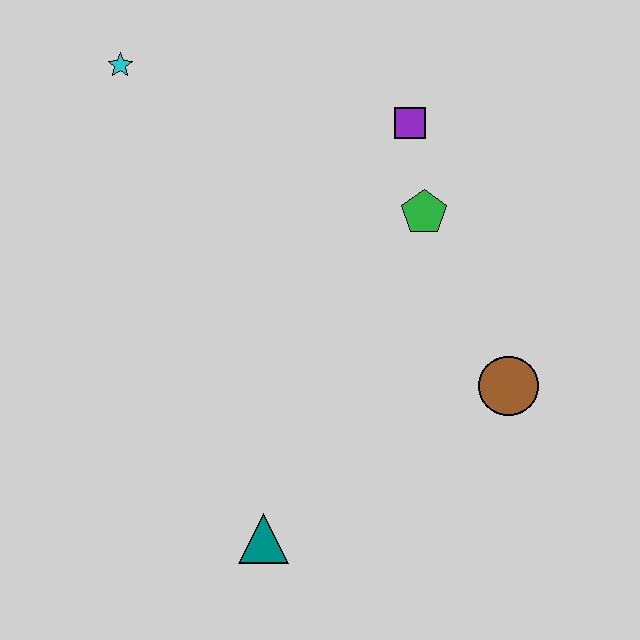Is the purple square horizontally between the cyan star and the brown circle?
Yes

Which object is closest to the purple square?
The green pentagon is closest to the purple square.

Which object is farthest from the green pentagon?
The teal triangle is farthest from the green pentagon.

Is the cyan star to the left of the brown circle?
Yes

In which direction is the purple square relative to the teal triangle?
The purple square is above the teal triangle.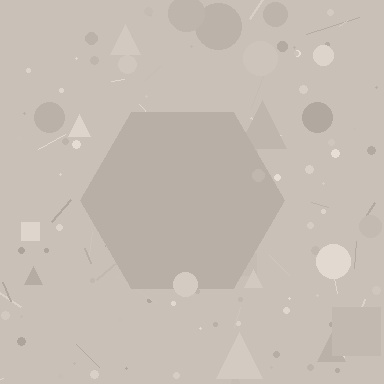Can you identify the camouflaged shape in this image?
The camouflaged shape is a hexagon.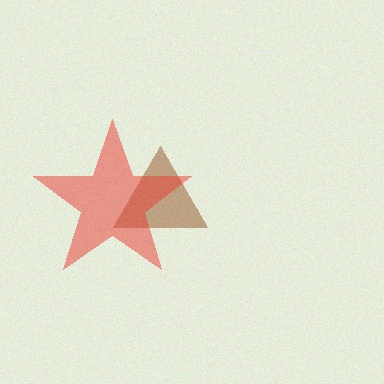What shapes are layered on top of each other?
The layered shapes are: a brown triangle, a red star.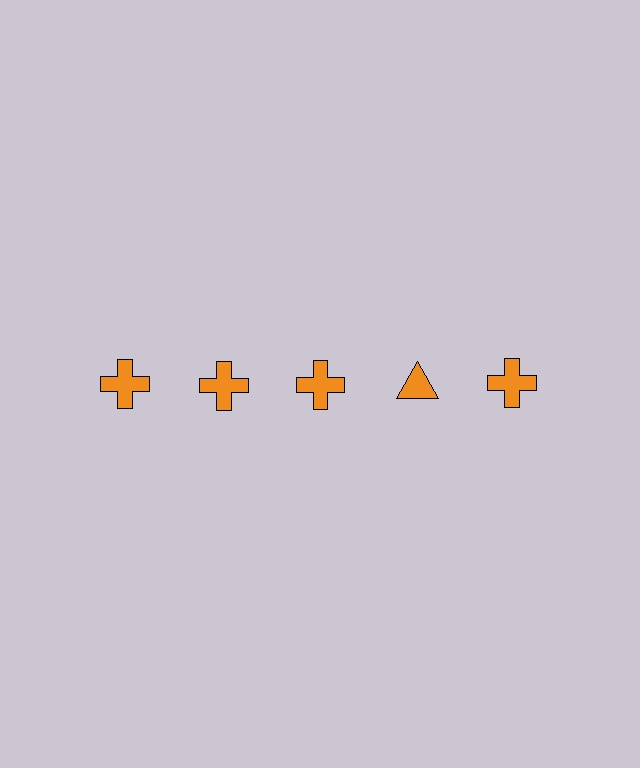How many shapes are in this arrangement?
There are 5 shapes arranged in a grid pattern.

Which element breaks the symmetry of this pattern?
The orange triangle in the top row, second from right column breaks the symmetry. All other shapes are orange crosses.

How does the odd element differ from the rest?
It has a different shape: triangle instead of cross.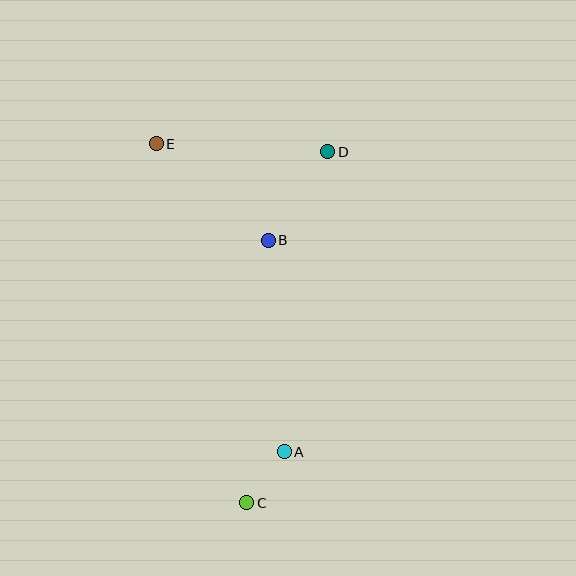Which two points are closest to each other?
Points A and C are closest to each other.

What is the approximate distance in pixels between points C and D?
The distance between C and D is approximately 360 pixels.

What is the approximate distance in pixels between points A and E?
The distance between A and E is approximately 334 pixels.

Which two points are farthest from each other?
Points C and E are farthest from each other.